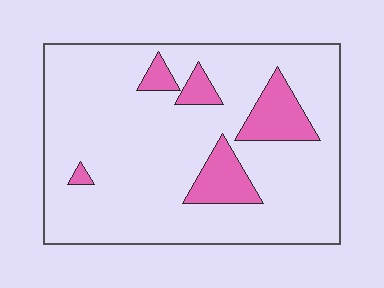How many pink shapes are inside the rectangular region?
5.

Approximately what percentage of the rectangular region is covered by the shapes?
Approximately 15%.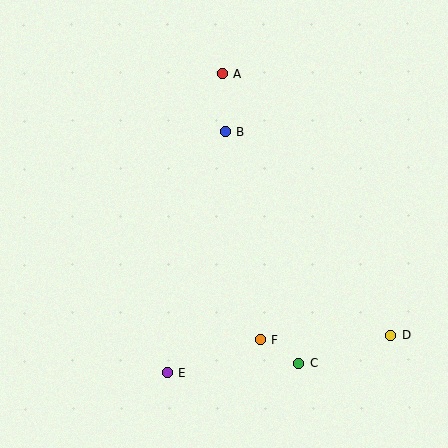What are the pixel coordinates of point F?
Point F is at (260, 340).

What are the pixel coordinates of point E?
Point E is at (168, 373).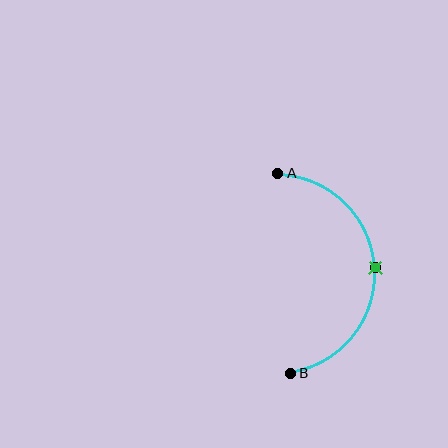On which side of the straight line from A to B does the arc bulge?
The arc bulges to the right of the straight line connecting A and B.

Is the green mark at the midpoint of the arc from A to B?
Yes. The green mark lies on the arc at equal arc-length from both A and B — it is the arc midpoint.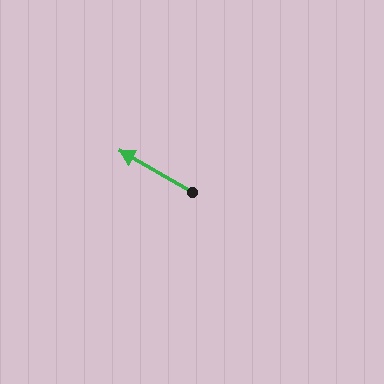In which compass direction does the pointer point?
Northwest.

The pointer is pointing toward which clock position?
Roughly 10 o'clock.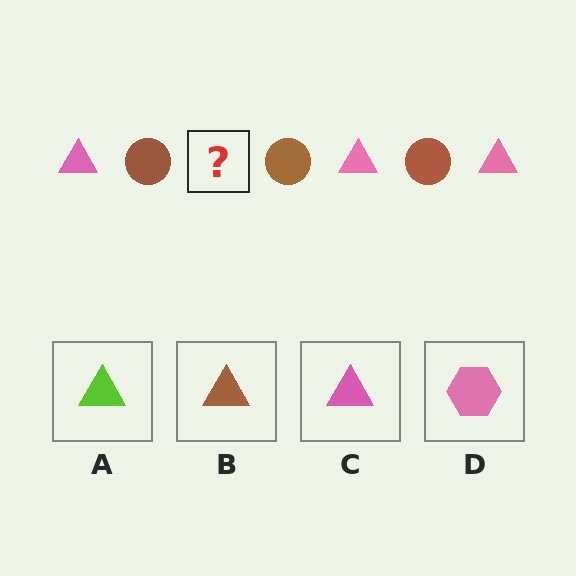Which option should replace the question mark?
Option C.